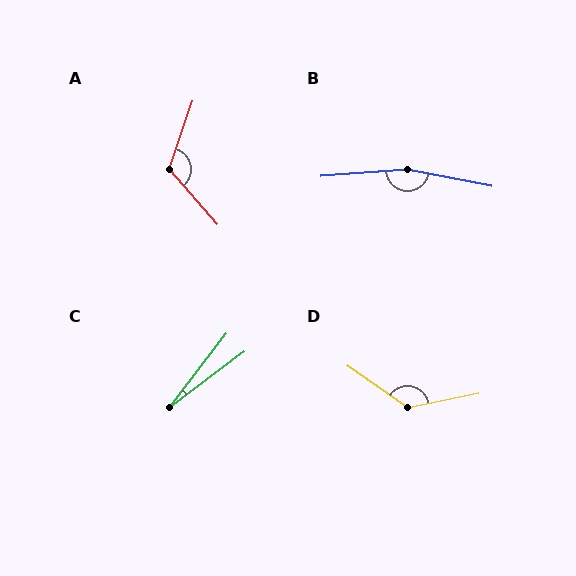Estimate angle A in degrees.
Approximately 120 degrees.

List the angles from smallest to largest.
C (16°), A (120°), D (134°), B (164°).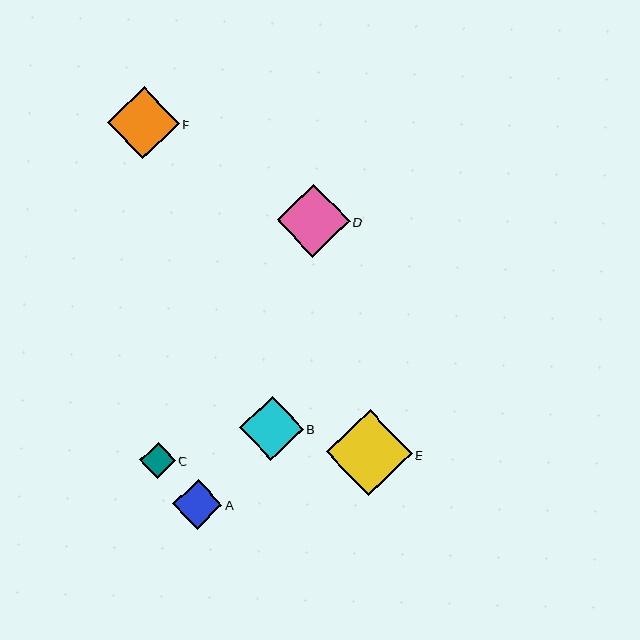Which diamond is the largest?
Diamond E is the largest with a size of approximately 86 pixels.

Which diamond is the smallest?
Diamond C is the smallest with a size of approximately 36 pixels.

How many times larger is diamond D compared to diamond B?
Diamond D is approximately 1.1 times the size of diamond B.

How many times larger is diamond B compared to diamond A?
Diamond B is approximately 1.3 times the size of diamond A.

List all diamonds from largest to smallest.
From largest to smallest: E, D, F, B, A, C.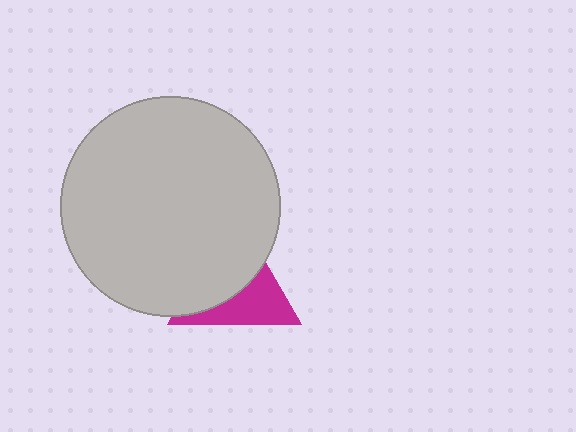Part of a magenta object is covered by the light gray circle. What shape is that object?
It is a triangle.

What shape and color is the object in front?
The object in front is a light gray circle.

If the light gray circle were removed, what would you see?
You would see the complete magenta triangle.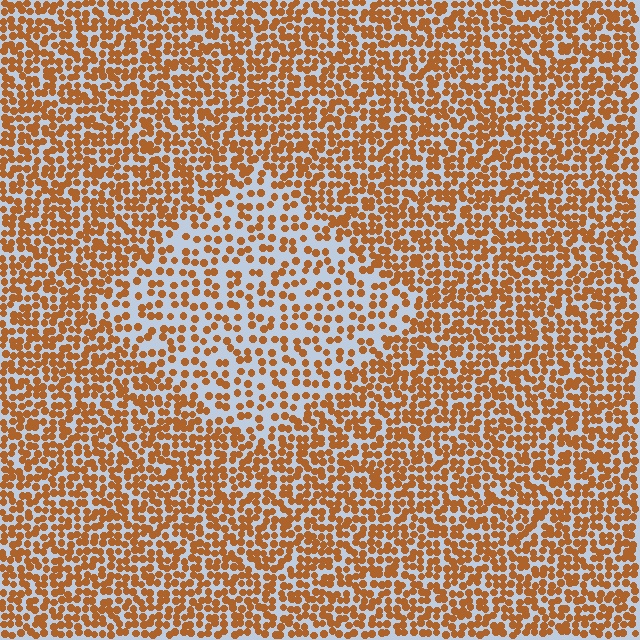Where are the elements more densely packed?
The elements are more densely packed outside the diamond boundary.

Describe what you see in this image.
The image contains small brown elements arranged at two different densities. A diamond-shaped region is visible where the elements are less densely packed than the surrounding area.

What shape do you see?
I see a diamond.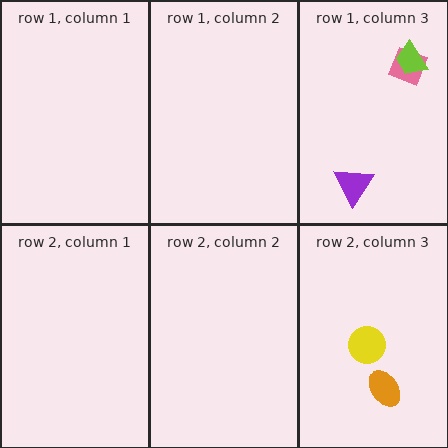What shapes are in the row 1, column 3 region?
The pink diamond, the lime trapezoid, the purple triangle.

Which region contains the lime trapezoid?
The row 1, column 3 region.